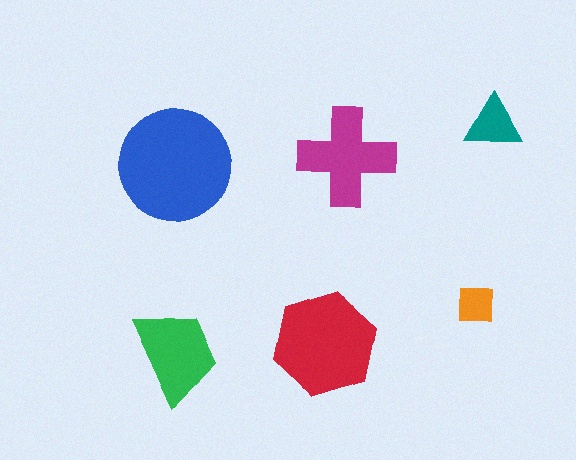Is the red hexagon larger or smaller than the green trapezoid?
Larger.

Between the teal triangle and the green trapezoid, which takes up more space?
The green trapezoid.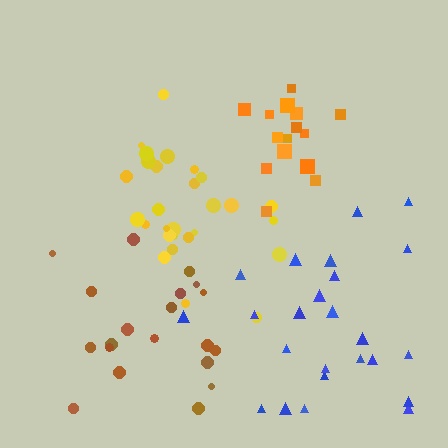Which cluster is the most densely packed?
Orange.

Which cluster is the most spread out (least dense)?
Blue.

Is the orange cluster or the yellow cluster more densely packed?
Orange.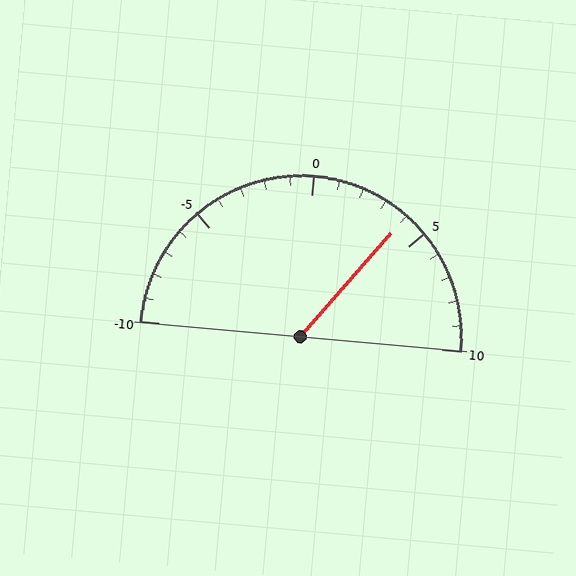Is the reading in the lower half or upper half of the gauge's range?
The reading is in the upper half of the range (-10 to 10).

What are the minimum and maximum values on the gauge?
The gauge ranges from -10 to 10.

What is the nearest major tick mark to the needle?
The nearest major tick mark is 5.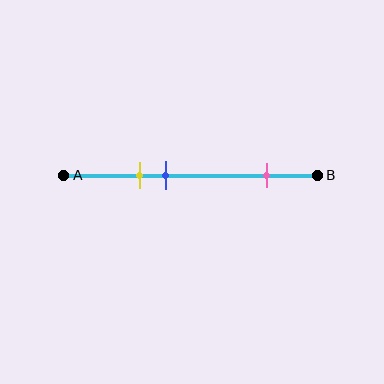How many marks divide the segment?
There are 3 marks dividing the segment.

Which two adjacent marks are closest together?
The yellow and blue marks are the closest adjacent pair.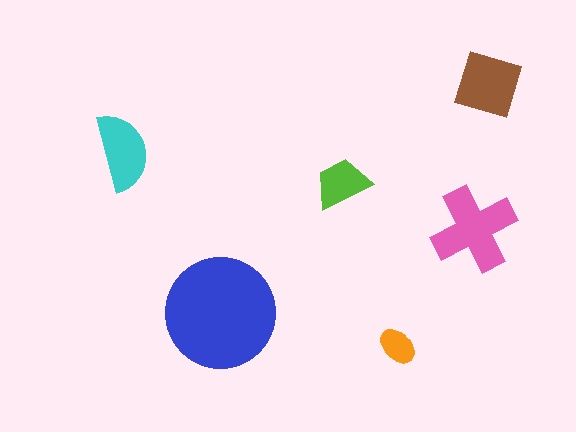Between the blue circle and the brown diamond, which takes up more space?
The blue circle.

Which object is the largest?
The blue circle.